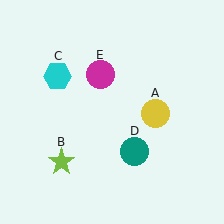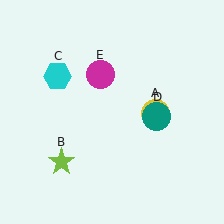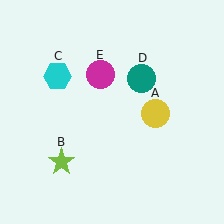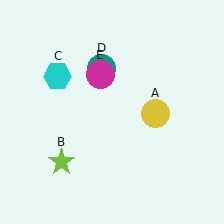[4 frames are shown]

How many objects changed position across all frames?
1 object changed position: teal circle (object D).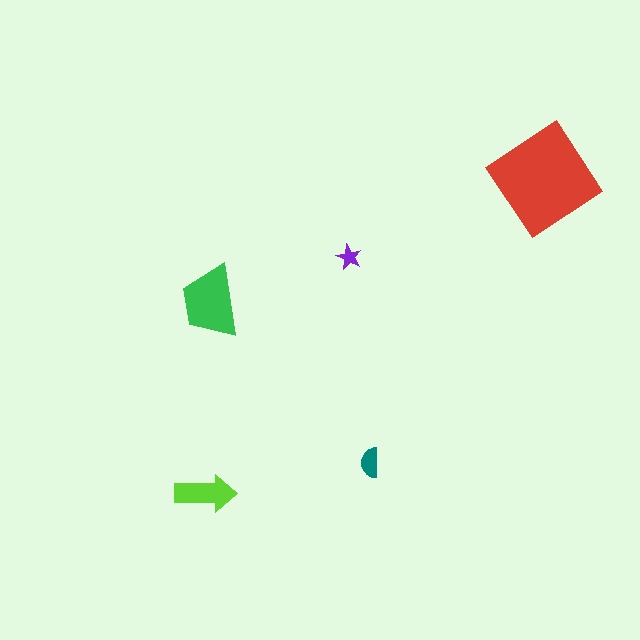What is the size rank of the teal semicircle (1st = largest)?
4th.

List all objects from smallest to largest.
The purple star, the teal semicircle, the lime arrow, the green trapezoid, the red diamond.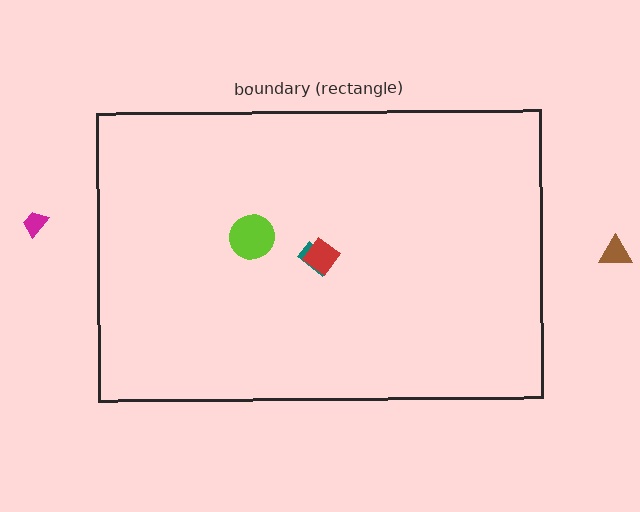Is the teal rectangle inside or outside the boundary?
Inside.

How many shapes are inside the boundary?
3 inside, 2 outside.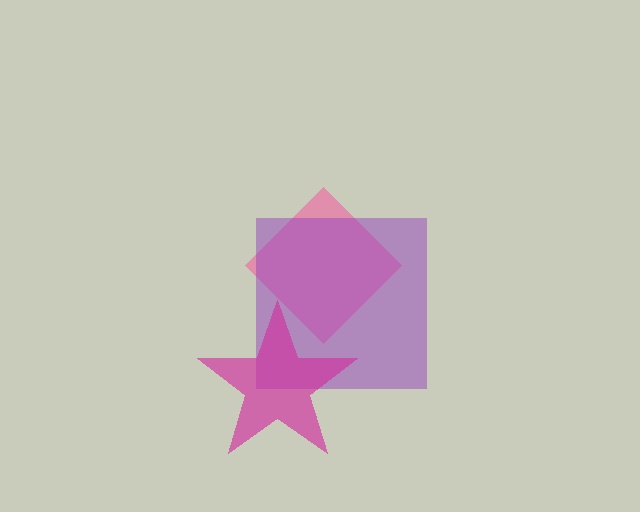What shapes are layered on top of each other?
The layered shapes are: a pink diamond, a purple square, a magenta star.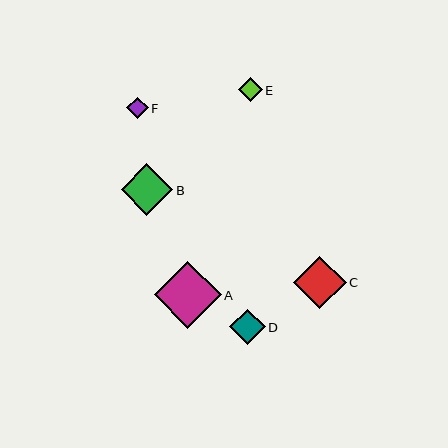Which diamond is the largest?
Diamond A is the largest with a size of approximately 67 pixels.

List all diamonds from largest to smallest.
From largest to smallest: A, C, B, D, E, F.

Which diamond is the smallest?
Diamond F is the smallest with a size of approximately 22 pixels.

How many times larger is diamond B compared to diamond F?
Diamond B is approximately 2.4 times the size of diamond F.